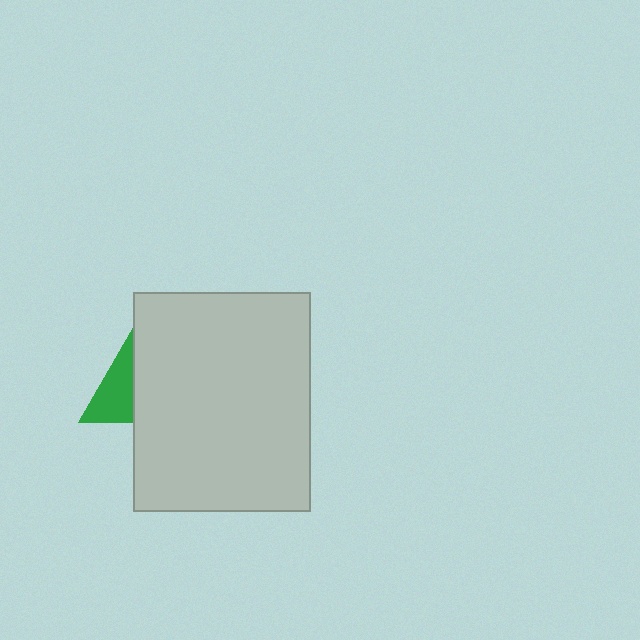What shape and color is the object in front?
The object in front is a light gray rectangle.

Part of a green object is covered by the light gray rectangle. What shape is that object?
It is a triangle.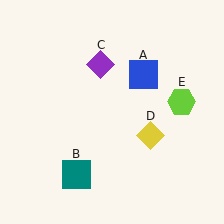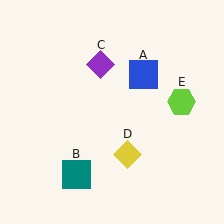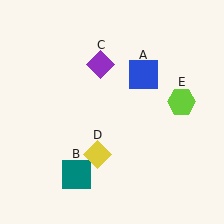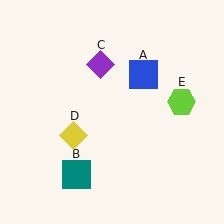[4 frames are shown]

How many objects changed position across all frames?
1 object changed position: yellow diamond (object D).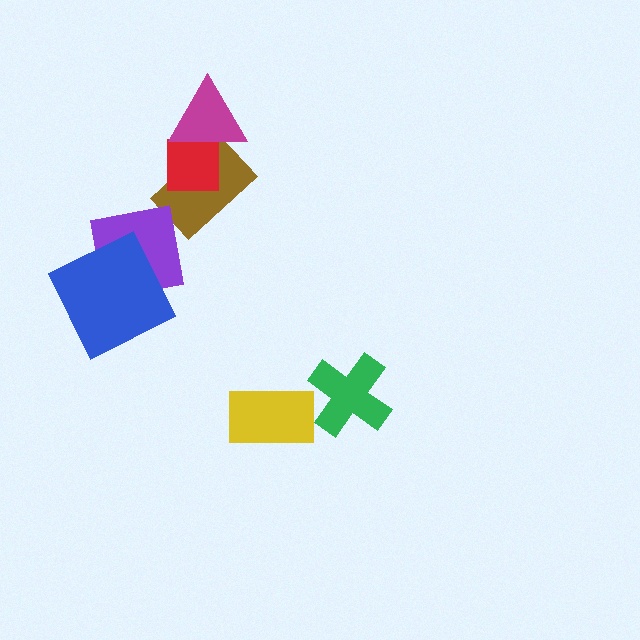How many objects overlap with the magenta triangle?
2 objects overlap with the magenta triangle.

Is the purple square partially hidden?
Yes, it is partially covered by another shape.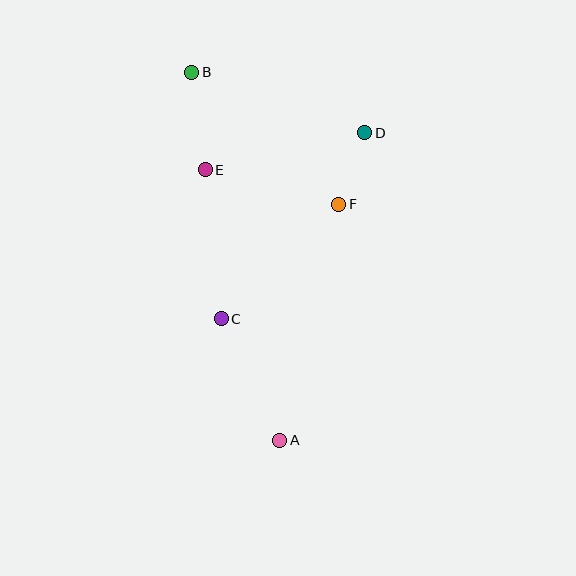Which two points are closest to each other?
Points D and F are closest to each other.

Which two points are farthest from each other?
Points A and B are farthest from each other.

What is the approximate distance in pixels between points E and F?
The distance between E and F is approximately 138 pixels.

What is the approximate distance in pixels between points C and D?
The distance between C and D is approximately 235 pixels.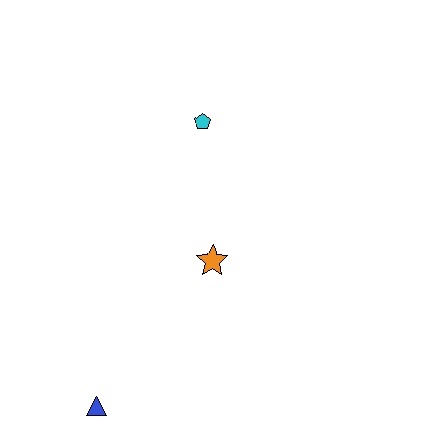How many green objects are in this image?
There are no green objects.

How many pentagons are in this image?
There is 1 pentagon.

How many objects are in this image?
There are 3 objects.